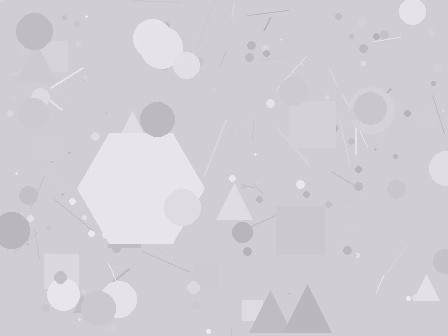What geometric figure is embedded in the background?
A hexagon is embedded in the background.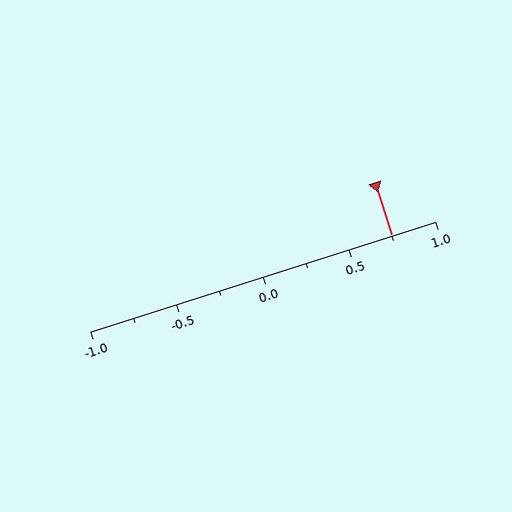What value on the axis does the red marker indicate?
The marker indicates approximately 0.75.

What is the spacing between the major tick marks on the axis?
The major ticks are spaced 0.5 apart.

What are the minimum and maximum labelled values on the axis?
The axis runs from -1.0 to 1.0.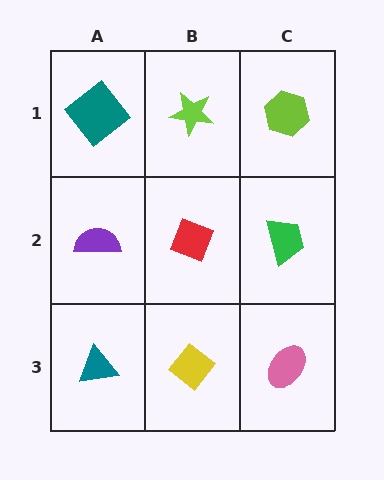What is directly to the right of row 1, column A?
A lime star.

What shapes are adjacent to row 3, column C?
A green trapezoid (row 2, column C), a yellow diamond (row 3, column B).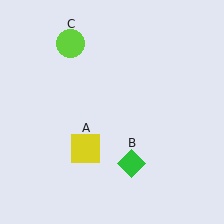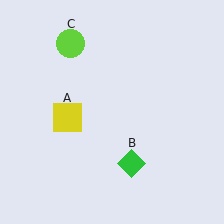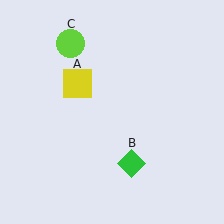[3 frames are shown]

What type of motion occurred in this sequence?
The yellow square (object A) rotated clockwise around the center of the scene.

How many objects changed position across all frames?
1 object changed position: yellow square (object A).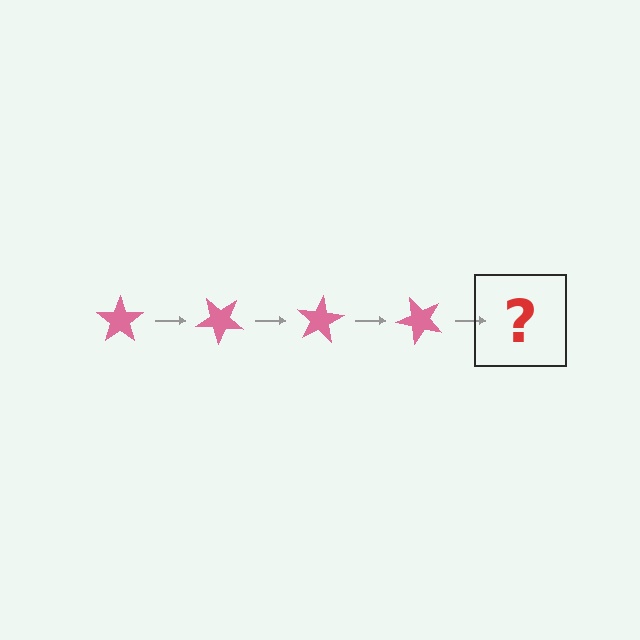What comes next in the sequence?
The next element should be a pink star rotated 160 degrees.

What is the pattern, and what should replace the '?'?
The pattern is that the star rotates 40 degrees each step. The '?' should be a pink star rotated 160 degrees.